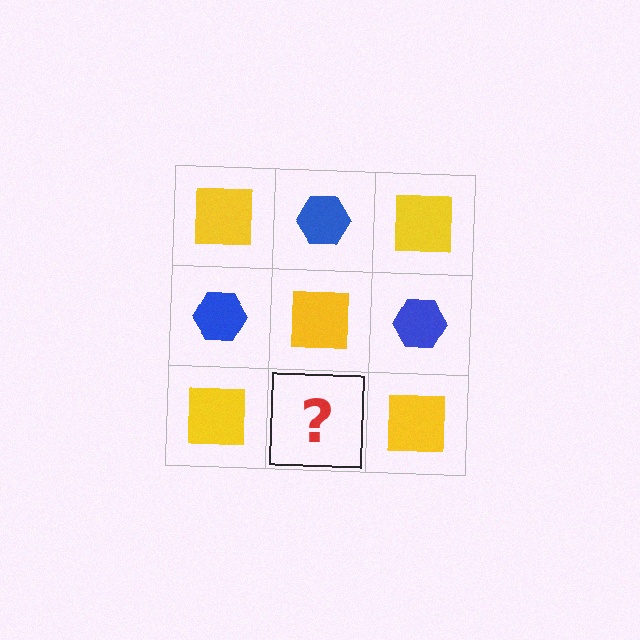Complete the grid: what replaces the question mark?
The question mark should be replaced with a blue hexagon.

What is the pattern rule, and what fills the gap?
The rule is that it alternates yellow square and blue hexagon in a checkerboard pattern. The gap should be filled with a blue hexagon.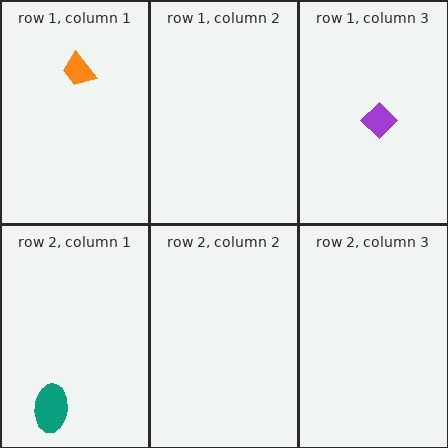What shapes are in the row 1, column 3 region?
The purple diamond.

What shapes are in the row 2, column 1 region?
The teal ellipse.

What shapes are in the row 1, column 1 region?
The orange trapezoid.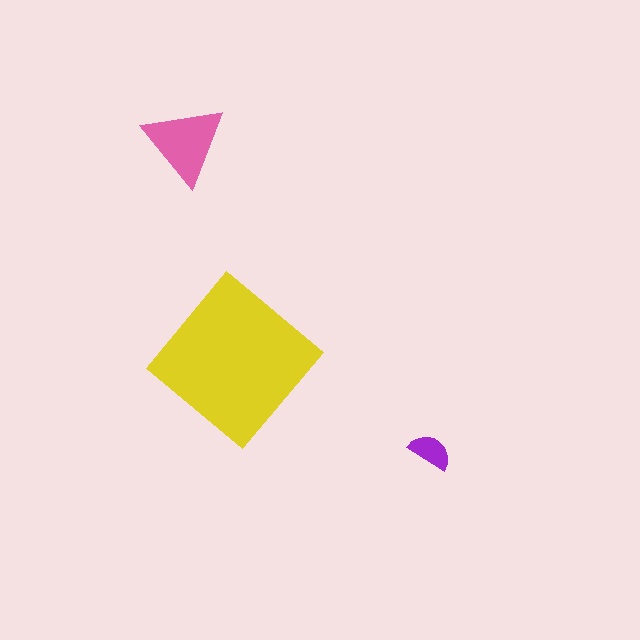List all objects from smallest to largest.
The purple semicircle, the pink triangle, the yellow diamond.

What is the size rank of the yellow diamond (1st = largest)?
1st.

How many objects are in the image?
There are 3 objects in the image.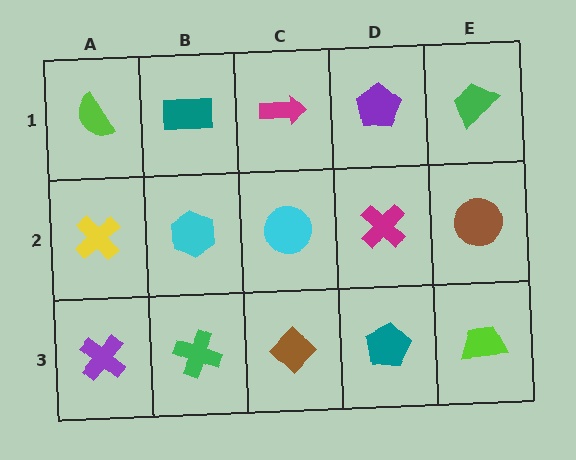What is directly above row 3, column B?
A cyan hexagon.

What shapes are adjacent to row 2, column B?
A teal rectangle (row 1, column B), a green cross (row 3, column B), a yellow cross (row 2, column A), a cyan circle (row 2, column C).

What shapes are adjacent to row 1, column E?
A brown circle (row 2, column E), a purple pentagon (row 1, column D).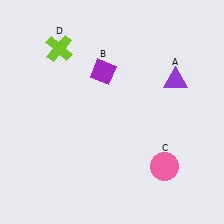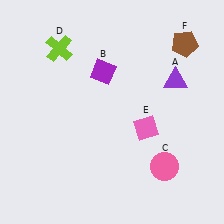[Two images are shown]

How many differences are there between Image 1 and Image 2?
There are 2 differences between the two images.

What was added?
A pink diamond (E), a brown pentagon (F) were added in Image 2.